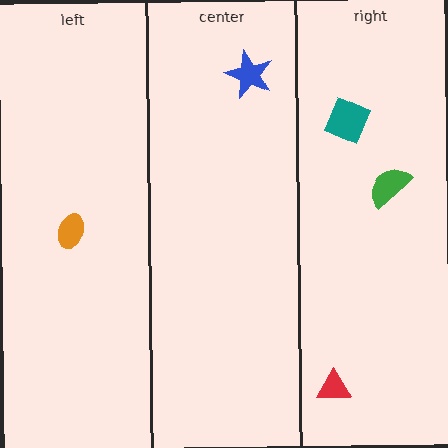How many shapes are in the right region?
3.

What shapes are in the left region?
The orange ellipse.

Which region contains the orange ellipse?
The left region.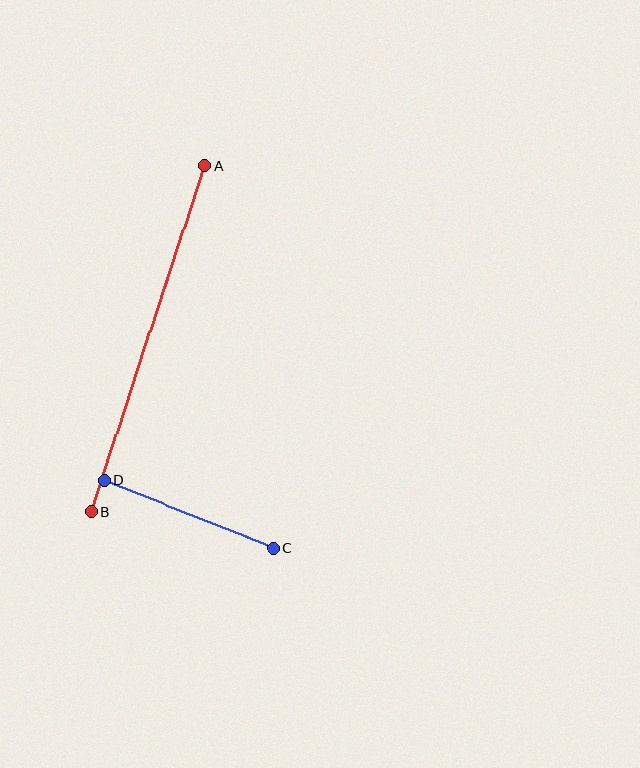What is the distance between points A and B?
The distance is approximately 364 pixels.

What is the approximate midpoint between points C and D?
The midpoint is at approximately (189, 514) pixels.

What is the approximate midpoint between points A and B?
The midpoint is at approximately (148, 339) pixels.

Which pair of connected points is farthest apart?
Points A and B are farthest apart.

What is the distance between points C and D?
The distance is approximately 183 pixels.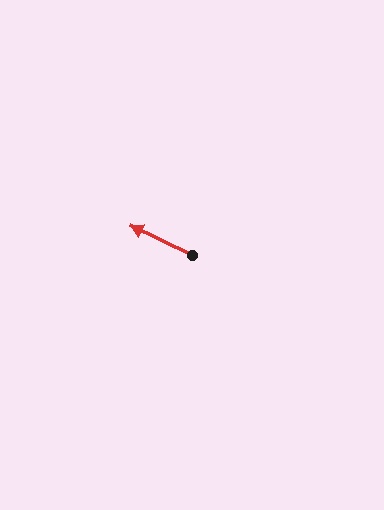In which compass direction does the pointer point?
Northwest.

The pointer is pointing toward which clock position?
Roughly 10 o'clock.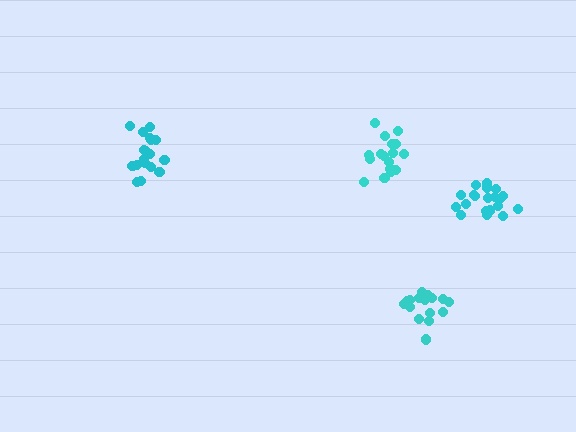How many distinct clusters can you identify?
There are 4 distinct clusters.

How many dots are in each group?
Group 1: 20 dots, Group 2: 17 dots, Group 3: 18 dots, Group 4: 17 dots (72 total).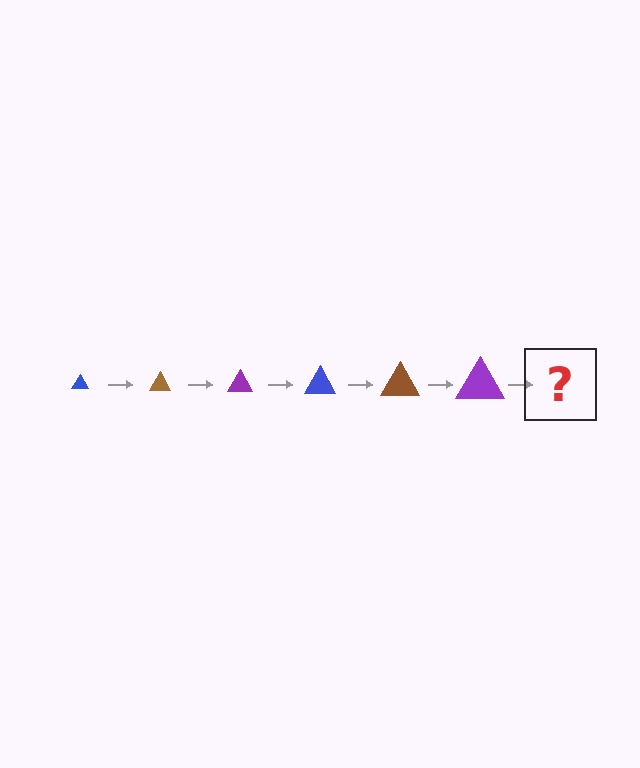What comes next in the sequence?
The next element should be a blue triangle, larger than the previous one.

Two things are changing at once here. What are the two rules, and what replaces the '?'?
The two rules are that the triangle grows larger each step and the color cycles through blue, brown, and purple. The '?' should be a blue triangle, larger than the previous one.